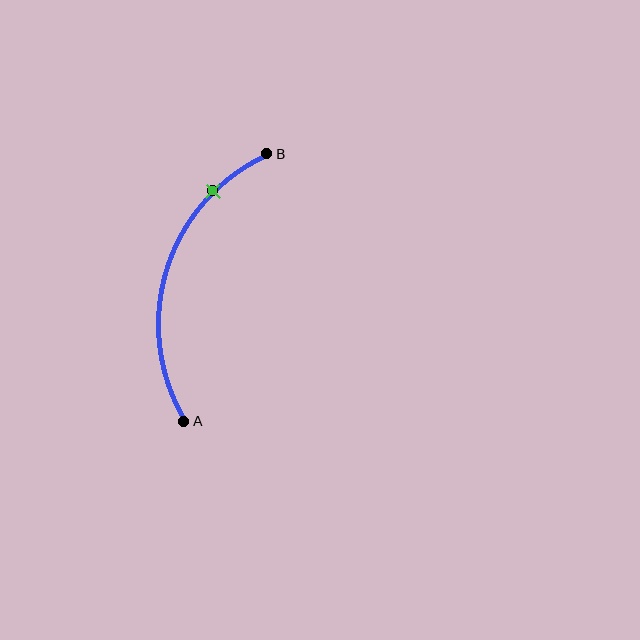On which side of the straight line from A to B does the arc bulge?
The arc bulges to the left of the straight line connecting A and B.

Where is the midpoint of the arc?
The arc midpoint is the point on the curve farthest from the straight line joining A and B. It sits to the left of that line.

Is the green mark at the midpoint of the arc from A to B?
No. The green mark lies on the arc but is closer to endpoint B. The arc midpoint would be at the point on the curve equidistant along the arc from both A and B.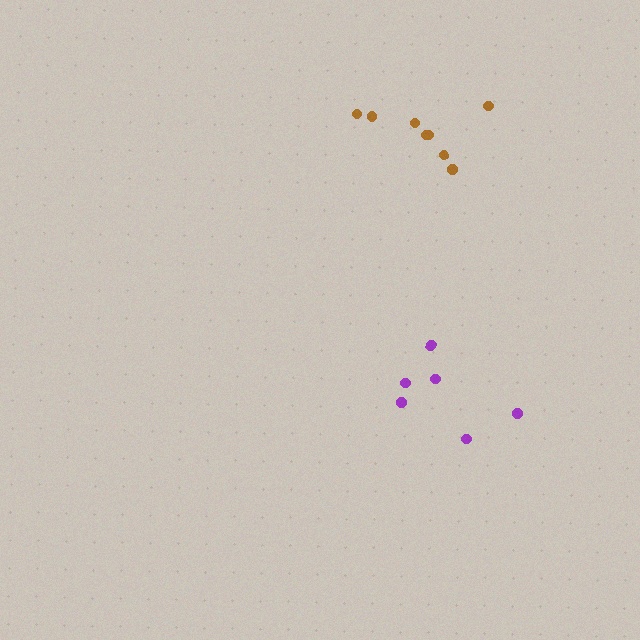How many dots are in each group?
Group 1: 6 dots, Group 2: 8 dots (14 total).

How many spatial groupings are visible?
There are 2 spatial groupings.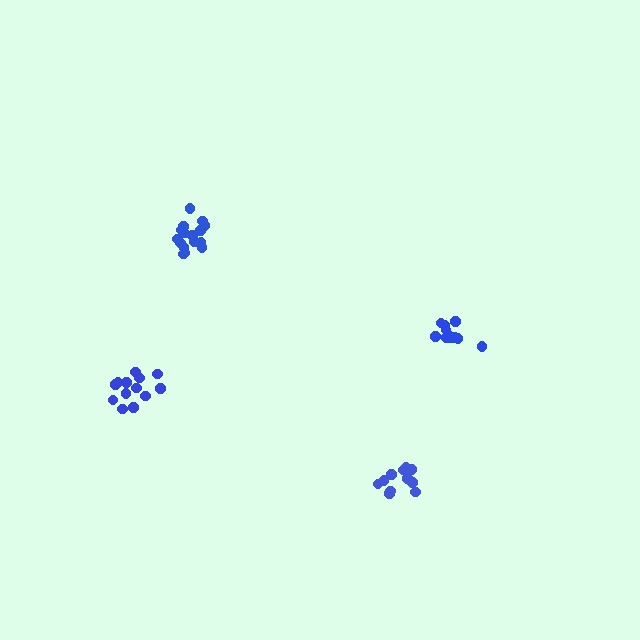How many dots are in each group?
Group 1: 16 dots, Group 2: 11 dots, Group 3: 11 dots, Group 4: 13 dots (51 total).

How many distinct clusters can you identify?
There are 4 distinct clusters.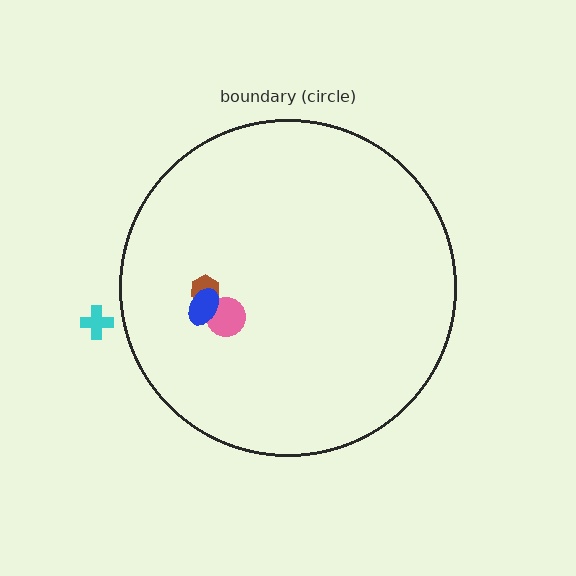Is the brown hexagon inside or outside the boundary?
Inside.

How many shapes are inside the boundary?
3 inside, 1 outside.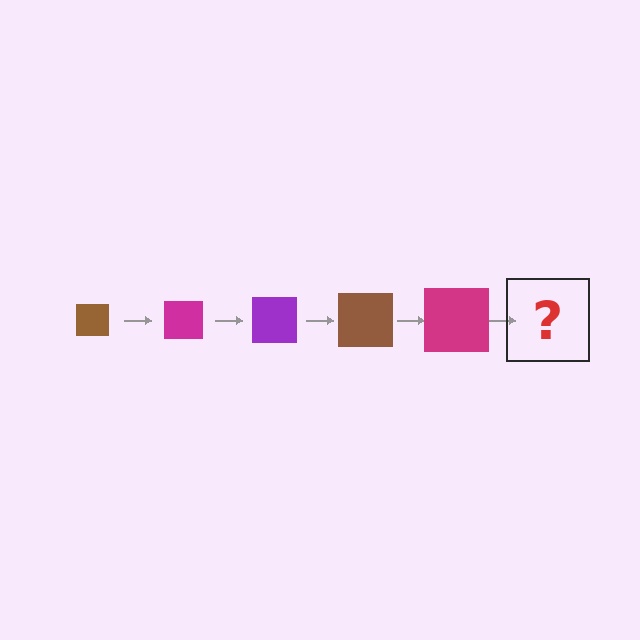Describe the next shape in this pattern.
It should be a purple square, larger than the previous one.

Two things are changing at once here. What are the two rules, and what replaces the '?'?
The two rules are that the square grows larger each step and the color cycles through brown, magenta, and purple. The '?' should be a purple square, larger than the previous one.